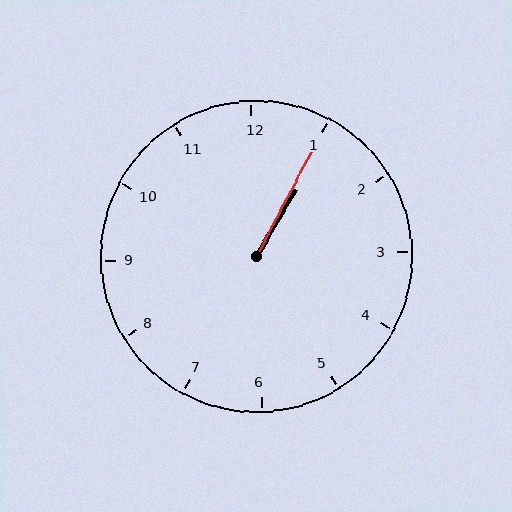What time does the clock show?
1:05.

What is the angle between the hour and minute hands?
Approximately 2 degrees.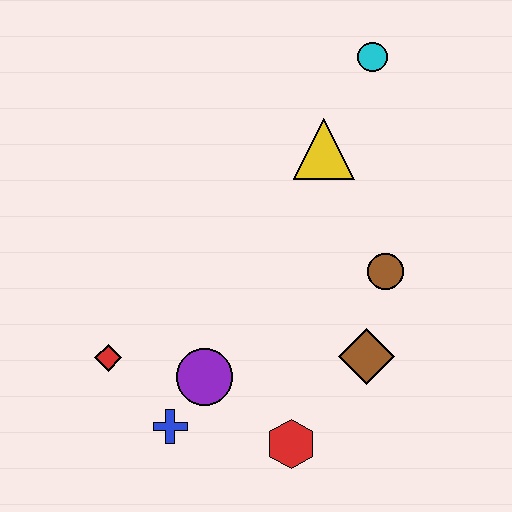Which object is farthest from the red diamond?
The cyan circle is farthest from the red diamond.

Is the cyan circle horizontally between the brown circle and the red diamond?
Yes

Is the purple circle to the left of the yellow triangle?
Yes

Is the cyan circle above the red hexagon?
Yes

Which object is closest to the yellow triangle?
The cyan circle is closest to the yellow triangle.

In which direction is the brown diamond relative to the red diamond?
The brown diamond is to the right of the red diamond.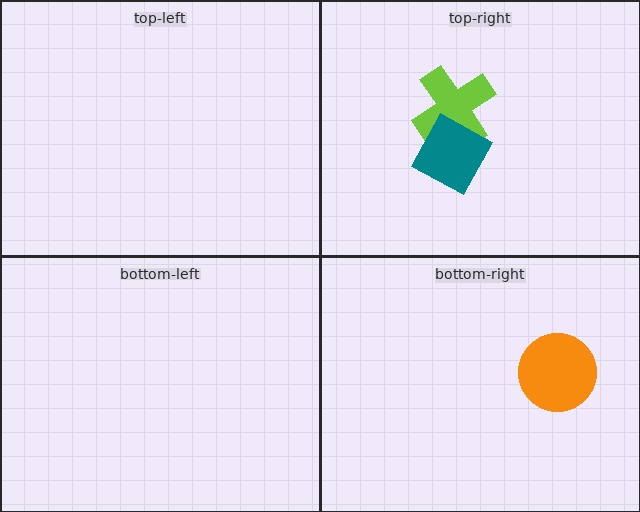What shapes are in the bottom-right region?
The orange circle.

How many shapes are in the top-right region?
2.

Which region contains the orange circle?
The bottom-right region.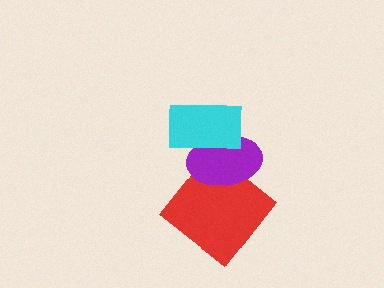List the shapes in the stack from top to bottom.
From top to bottom: the cyan rectangle, the purple ellipse, the red diamond.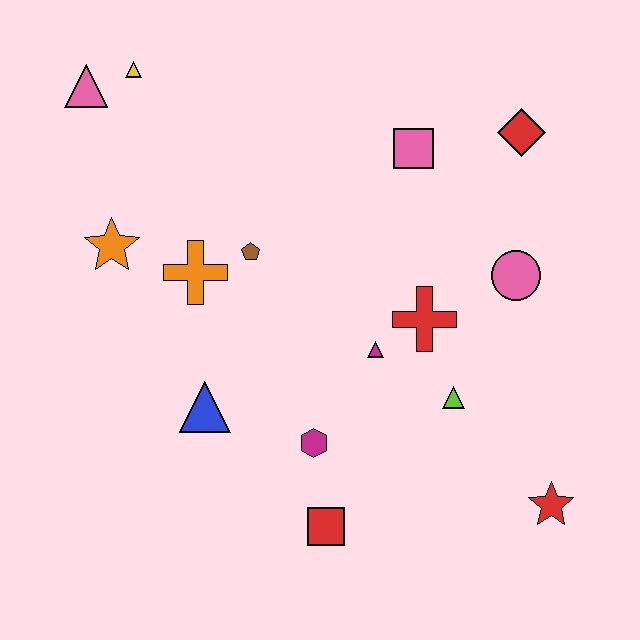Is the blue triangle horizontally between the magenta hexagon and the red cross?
No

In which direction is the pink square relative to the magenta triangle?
The pink square is above the magenta triangle.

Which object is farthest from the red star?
The pink triangle is farthest from the red star.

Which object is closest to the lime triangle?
The red cross is closest to the lime triangle.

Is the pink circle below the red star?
No